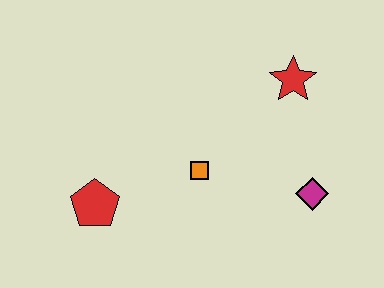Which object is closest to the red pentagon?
The orange square is closest to the red pentagon.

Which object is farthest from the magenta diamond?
The red pentagon is farthest from the magenta diamond.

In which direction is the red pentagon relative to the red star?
The red pentagon is to the left of the red star.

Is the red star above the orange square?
Yes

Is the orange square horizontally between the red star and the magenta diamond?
No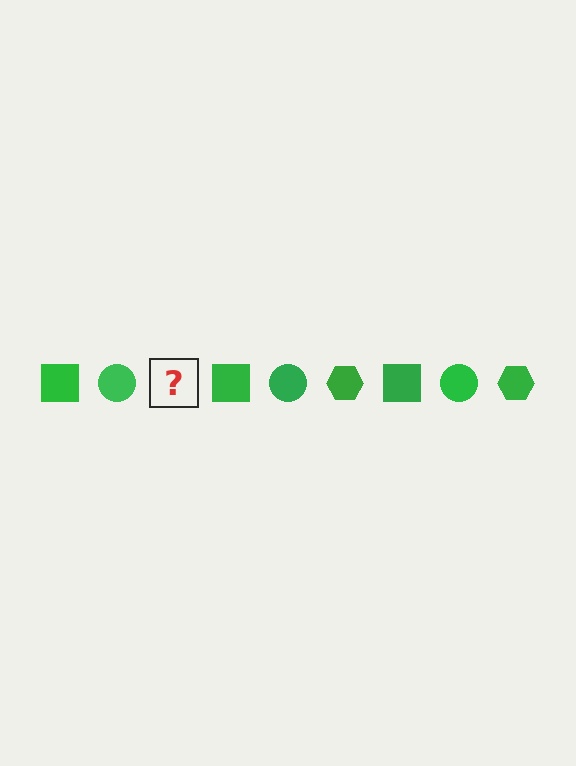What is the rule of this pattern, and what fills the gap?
The rule is that the pattern cycles through square, circle, hexagon shapes in green. The gap should be filled with a green hexagon.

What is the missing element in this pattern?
The missing element is a green hexagon.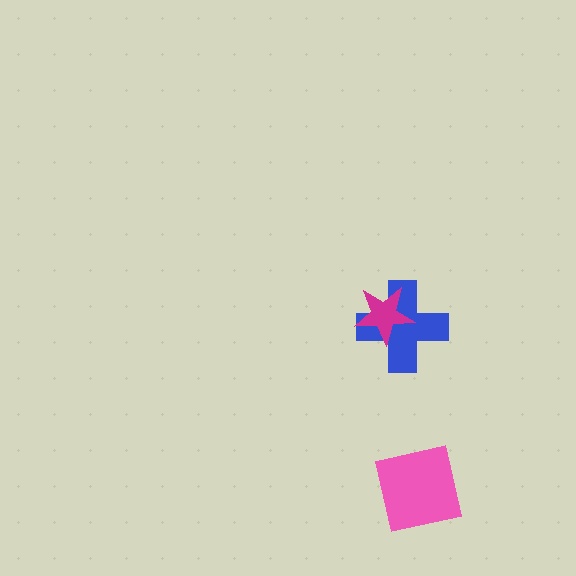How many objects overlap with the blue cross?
1 object overlaps with the blue cross.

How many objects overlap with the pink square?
0 objects overlap with the pink square.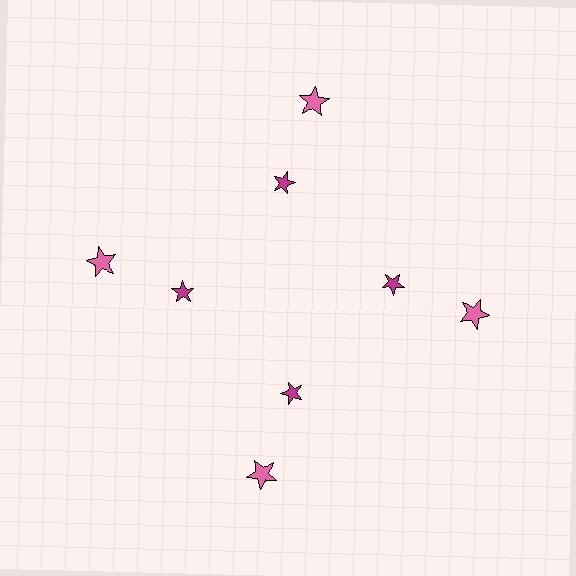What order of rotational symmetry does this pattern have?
This pattern has 4-fold rotational symmetry.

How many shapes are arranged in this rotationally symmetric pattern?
There are 8 shapes, arranged in 4 groups of 2.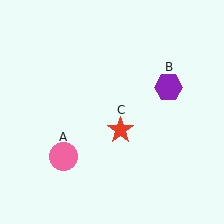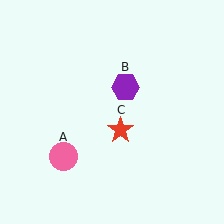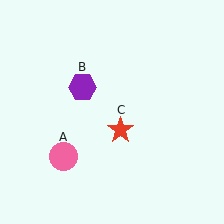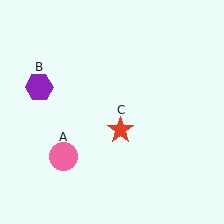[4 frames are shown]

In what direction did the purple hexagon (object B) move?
The purple hexagon (object B) moved left.